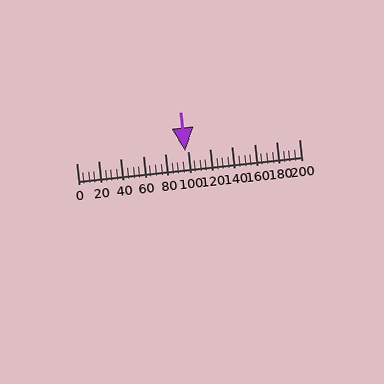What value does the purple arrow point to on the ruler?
The purple arrow points to approximately 98.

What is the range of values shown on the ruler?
The ruler shows values from 0 to 200.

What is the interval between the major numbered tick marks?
The major tick marks are spaced 20 units apart.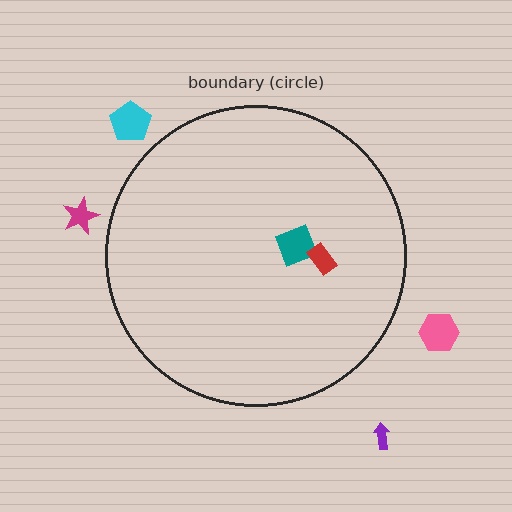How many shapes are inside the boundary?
2 inside, 4 outside.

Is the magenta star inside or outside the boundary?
Outside.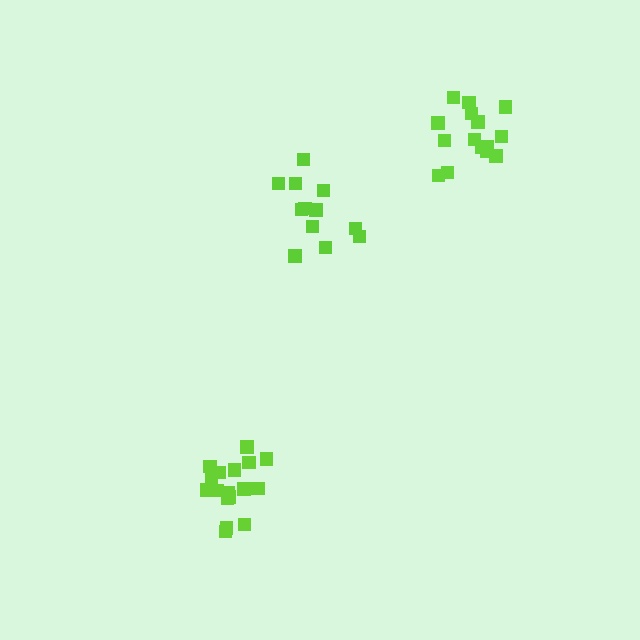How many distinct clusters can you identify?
There are 3 distinct clusters.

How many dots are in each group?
Group 1: 15 dots, Group 2: 12 dots, Group 3: 17 dots (44 total).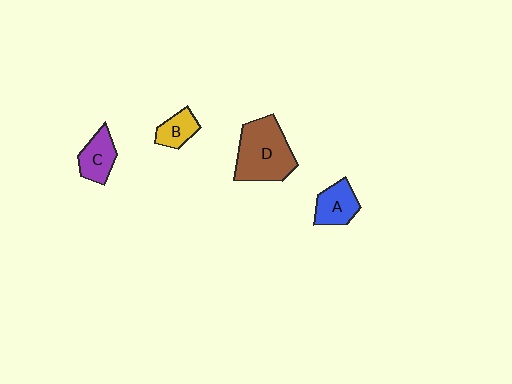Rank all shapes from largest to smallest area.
From largest to smallest: D (brown), A (blue), C (purple), B (yellow).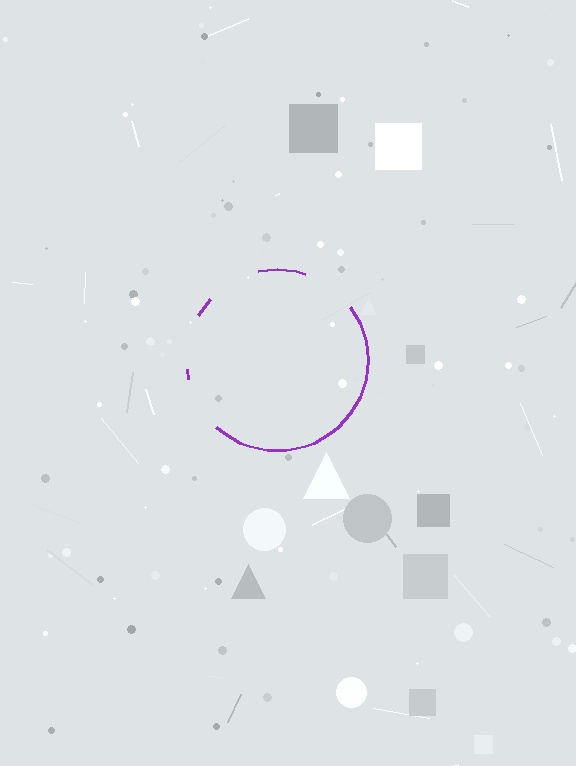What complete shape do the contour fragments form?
The contour fragments form a circle.